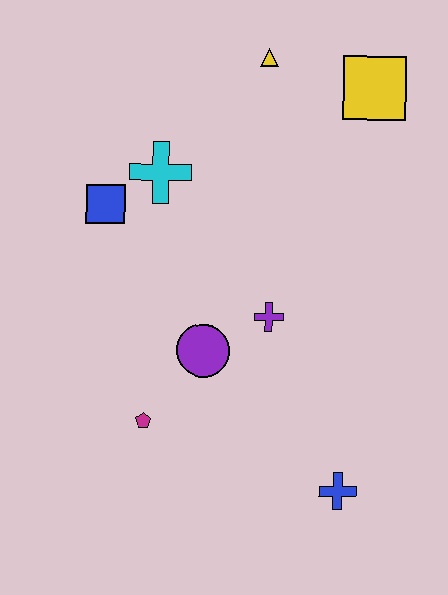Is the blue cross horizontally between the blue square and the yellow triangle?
No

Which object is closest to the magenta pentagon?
The purple circle is closest to the magenta pentagon.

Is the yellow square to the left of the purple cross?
No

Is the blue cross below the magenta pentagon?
Yes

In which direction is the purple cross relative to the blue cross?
The purple cross is above the blue cross.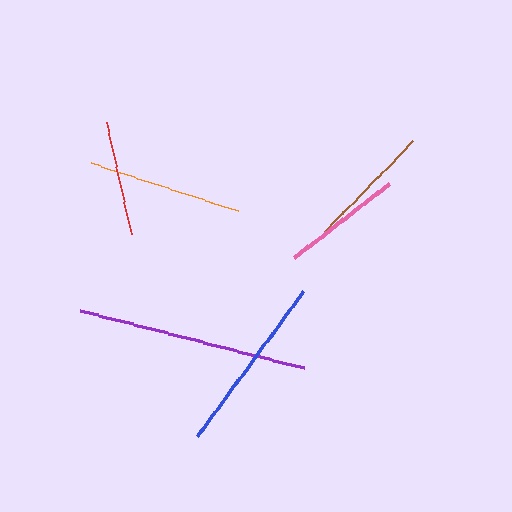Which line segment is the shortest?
The red line is the shortest at approximately 115 pixels.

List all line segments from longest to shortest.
From longest to shortest: purple, blue, orange, brown, pink, red.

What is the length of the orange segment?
The orange segment is approximately 155 pixels long.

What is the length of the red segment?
The red segment is approximately 115 pixels long.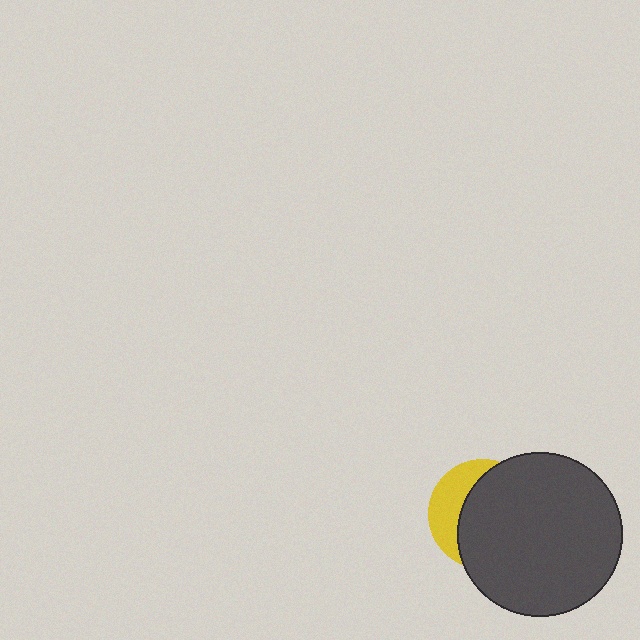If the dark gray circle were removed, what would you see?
You would see the complete yellow circle.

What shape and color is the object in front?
The object in front is a dark gray circle.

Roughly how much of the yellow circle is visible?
A small part of it is visible (roughly 32%).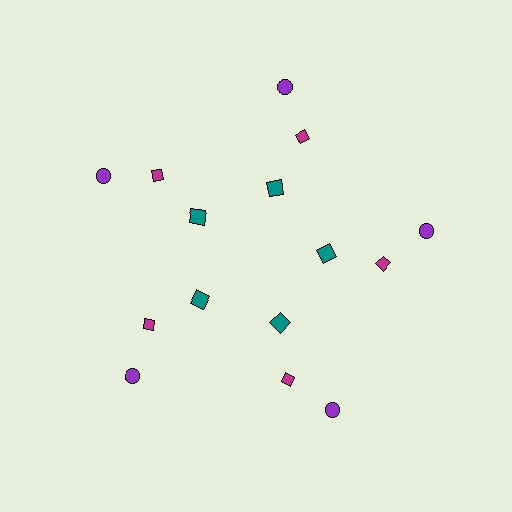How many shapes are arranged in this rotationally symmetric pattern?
There are 15 shapes, arranged in 5 groups of 3.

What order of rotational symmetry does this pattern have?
This pattern has 5-fold rotational symmetry.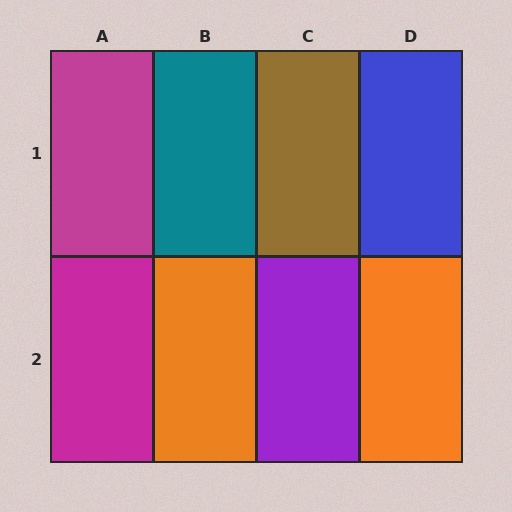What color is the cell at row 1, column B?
Teal.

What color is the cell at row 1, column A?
Magenta.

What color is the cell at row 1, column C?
Brown.